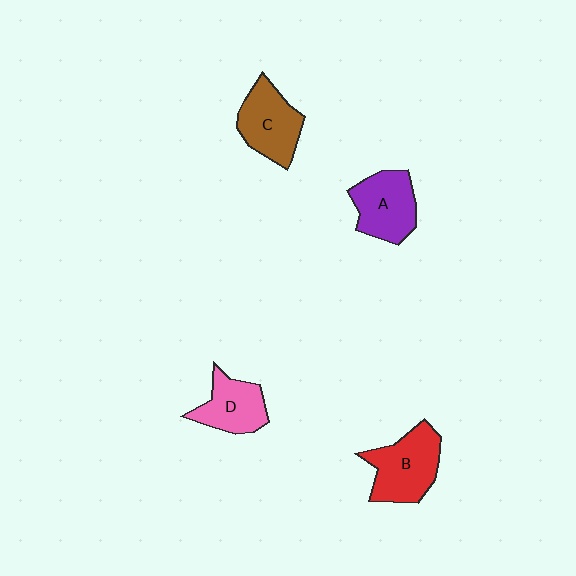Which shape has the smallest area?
Shape D (pink).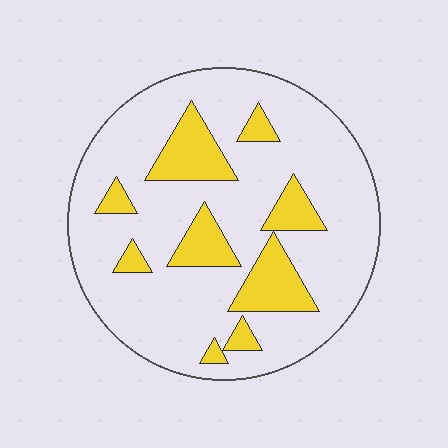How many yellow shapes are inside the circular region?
9.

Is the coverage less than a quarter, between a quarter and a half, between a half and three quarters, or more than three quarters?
Less than a quarter.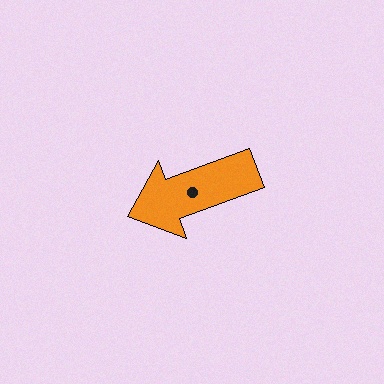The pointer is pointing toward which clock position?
Roughly 8 o'clock.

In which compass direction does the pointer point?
West.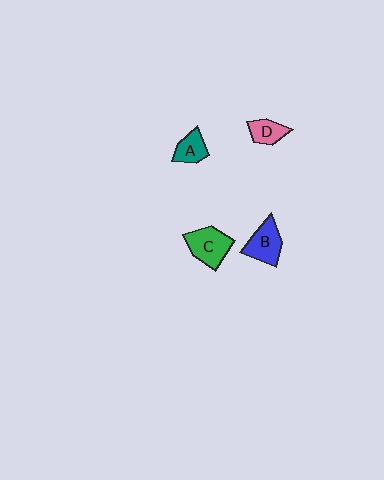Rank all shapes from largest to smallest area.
From largest to smallest: C (green), B (blue), A (teal), D (pink).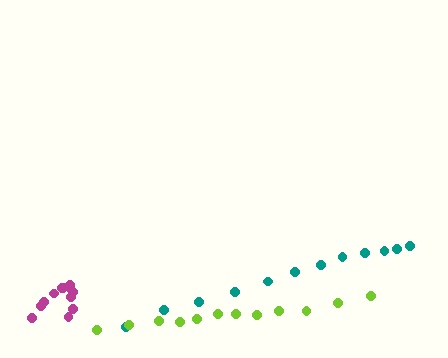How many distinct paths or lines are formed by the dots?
There are 3 distinct paths.